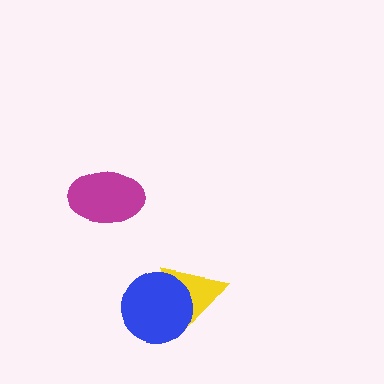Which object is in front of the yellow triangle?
The blue circle is in front of the yellow triangle.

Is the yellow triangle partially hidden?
Yes, it is partially covered by another shape.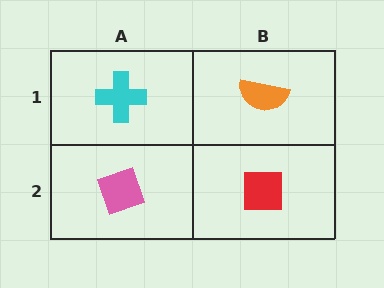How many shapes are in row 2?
2 shapes.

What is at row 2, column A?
A pink diamond.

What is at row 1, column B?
An orange semicircle.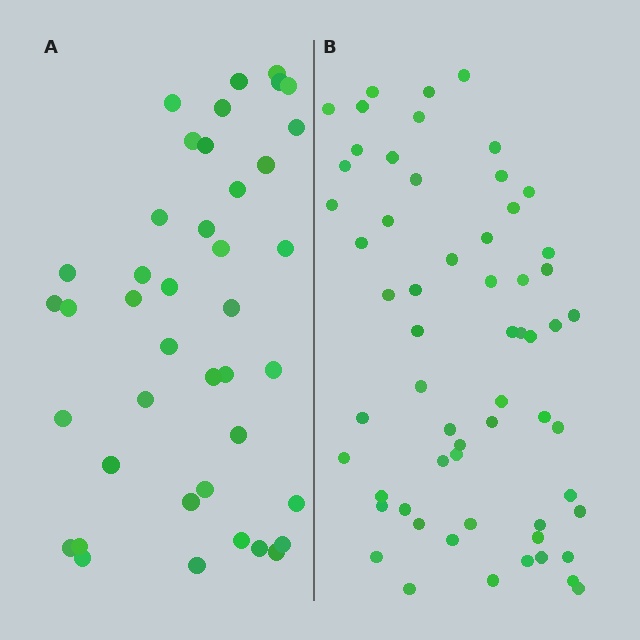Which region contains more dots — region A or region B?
Region B (the right region) has more dots.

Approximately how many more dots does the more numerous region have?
Region B has approximately 20 more dots than region A.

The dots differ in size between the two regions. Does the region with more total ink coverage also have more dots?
No. Region A has more total ink coverage because its dots are larger, but region B actually contains more individual dots. Total area can be misleading — the number of items is what matters here.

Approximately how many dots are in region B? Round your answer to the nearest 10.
About 60 dots.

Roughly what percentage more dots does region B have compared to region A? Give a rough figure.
About 45% more.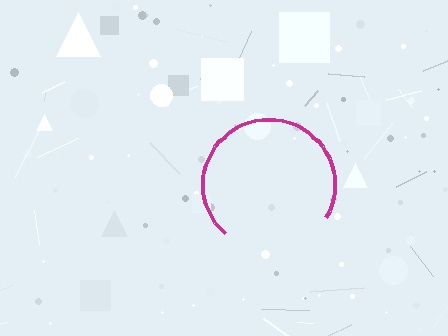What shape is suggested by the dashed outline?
The dashed outline suggests a circle.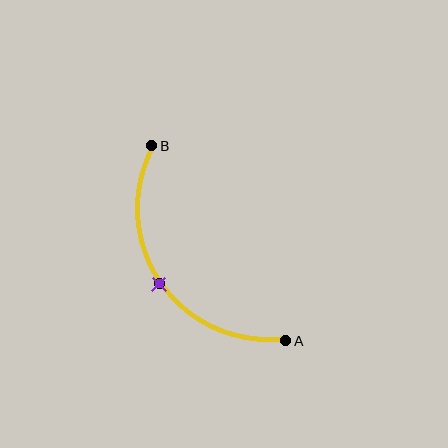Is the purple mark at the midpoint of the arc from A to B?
Yes. The purple mark lies on the arc at equal arc-length from both A and B — it is the arc midpoint.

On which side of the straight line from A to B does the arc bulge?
The arc bulges below and to the left of the straight line connecting A and B.